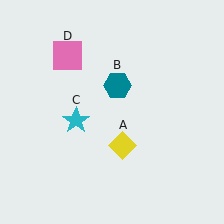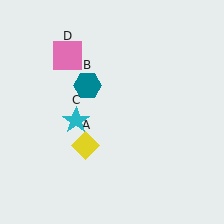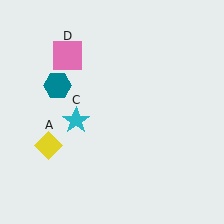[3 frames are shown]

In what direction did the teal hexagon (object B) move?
The teal hexagon (object B) moved left.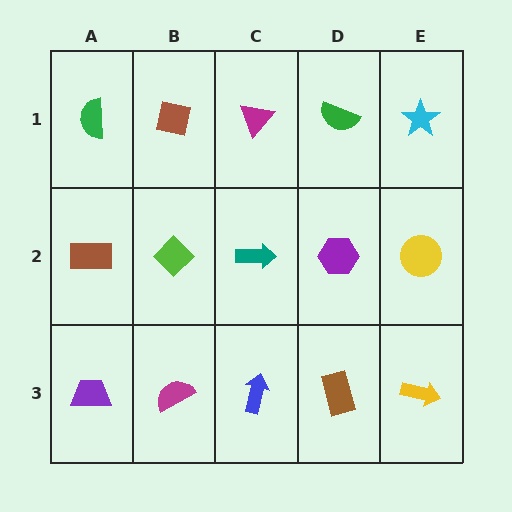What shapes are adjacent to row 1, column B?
A lime diamond (row 2, column B), a green semicircle (row 1, column A), a magenta triangle (row 1, column C).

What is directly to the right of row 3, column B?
A blue arrow.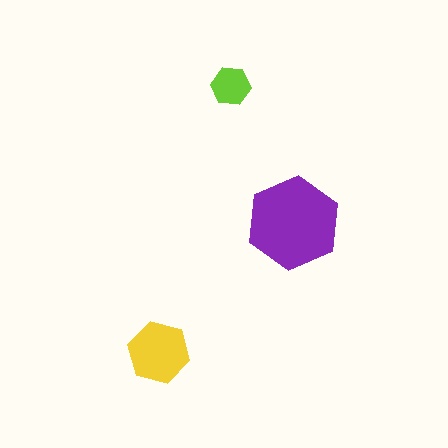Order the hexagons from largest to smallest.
the purple one, the yellow one, the lime one.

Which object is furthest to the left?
The yellow hexagon is leftmost.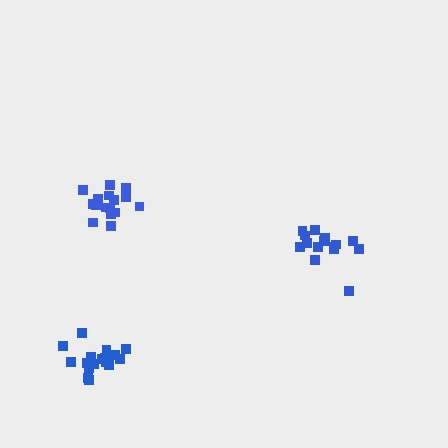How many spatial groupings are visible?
There are 3 spatial groupings.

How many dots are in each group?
Group 1: 15 dots, Group 2: 16 dots, Group 3: 17 dots (48 total).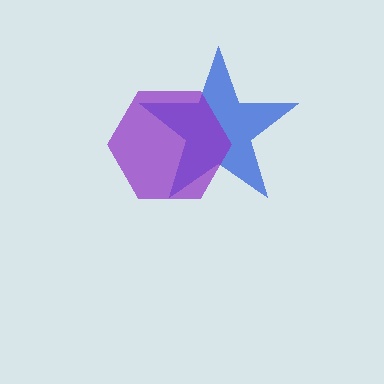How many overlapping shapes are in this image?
There are 2 overlapping shapes in the image.